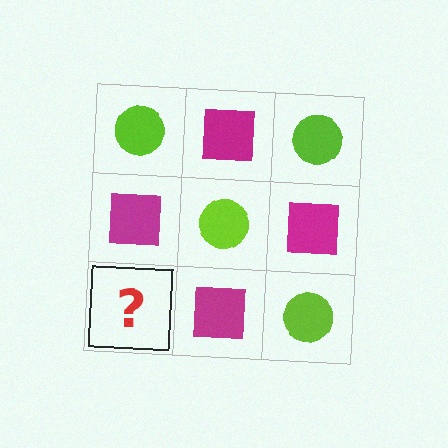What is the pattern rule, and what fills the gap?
The rule is that it alternates lime circle and magenta square in a checkerboard pattern. The gap should be filled with a lime circle.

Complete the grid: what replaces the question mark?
The question mark should be replaced with a lime circle.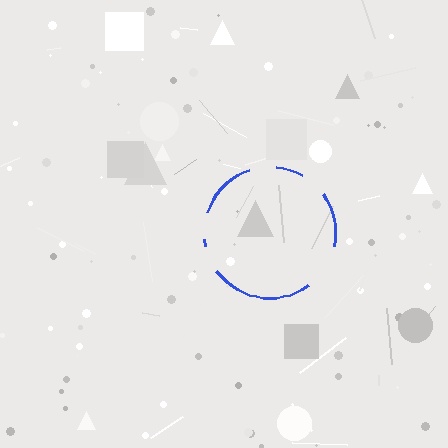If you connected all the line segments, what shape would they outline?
They would outline a circle.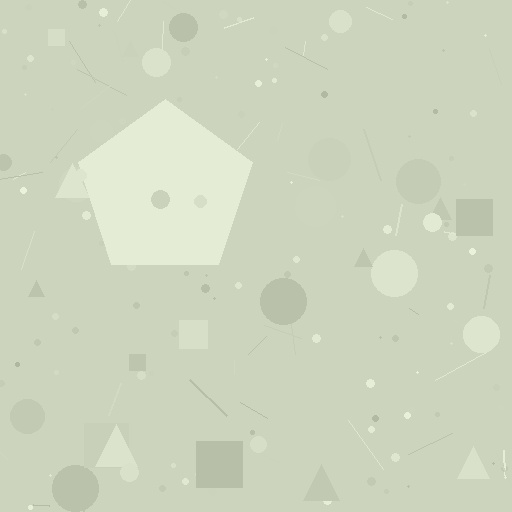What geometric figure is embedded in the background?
A pentagon is embedded in the background.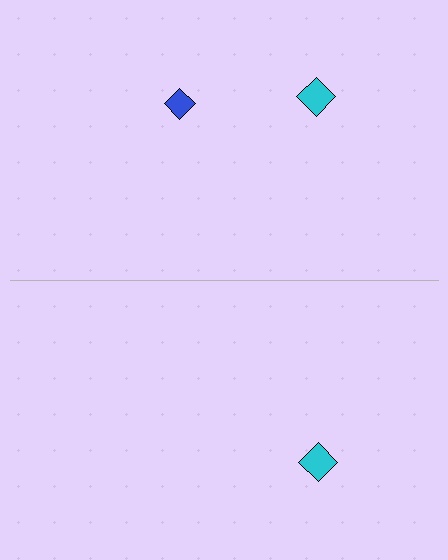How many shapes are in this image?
There are 3 shapes in this image.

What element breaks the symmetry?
A blue diamond is missing from the bottom side.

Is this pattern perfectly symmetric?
No, the pattern is not perfectly symmetric. A blue diamond is missing from the bottom side.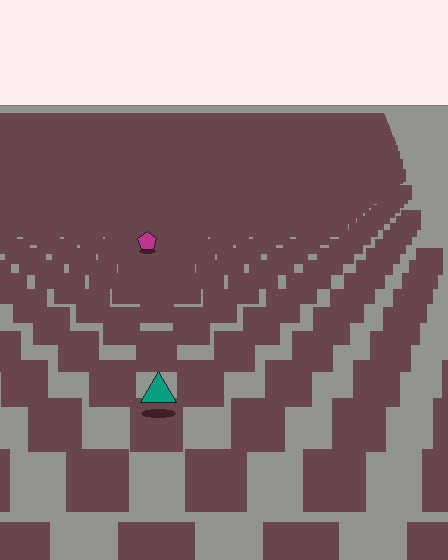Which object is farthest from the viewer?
The magenta pentagon is farthest from the viewer. It appears smaller and the ground texture around it is denser.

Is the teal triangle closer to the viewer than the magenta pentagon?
Yes. The teal triangle is closer — you can tell from the texture gradient: the ground texture is coarser near it.